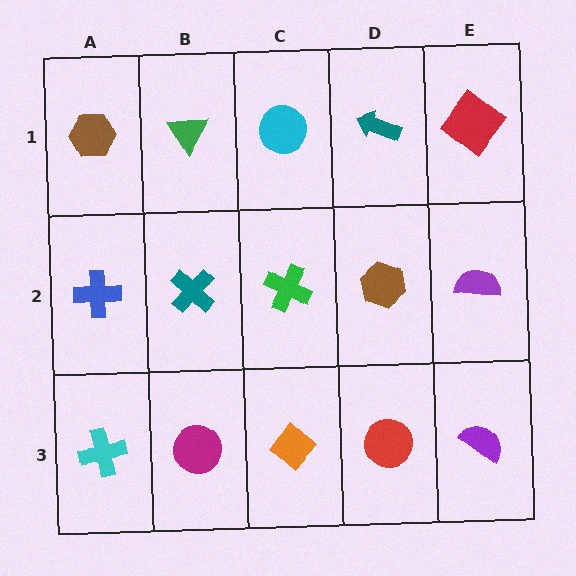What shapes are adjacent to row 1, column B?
A teal cross (row 2, column B), a brown hexagon (row 1, column A), a cyan circle (row 1, column C).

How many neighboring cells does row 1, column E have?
2.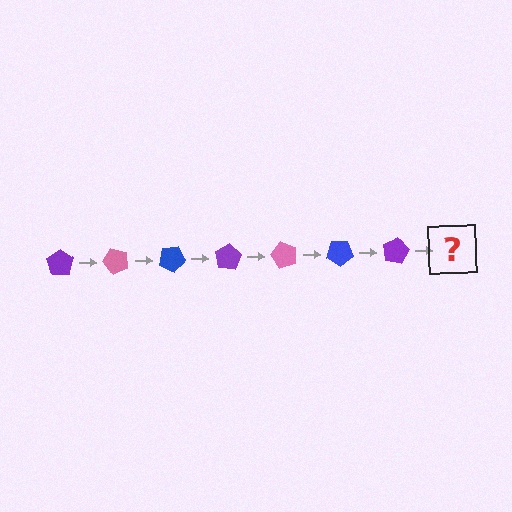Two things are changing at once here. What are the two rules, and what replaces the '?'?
The two rules are that it rotates 50 degrees each step and the color cycles through purple, pink, and blue. The '?' should be a pink pentagon, rotated 350 degrees from the start.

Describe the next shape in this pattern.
It should be a pink pentagon, rotated 350 degrees from the start.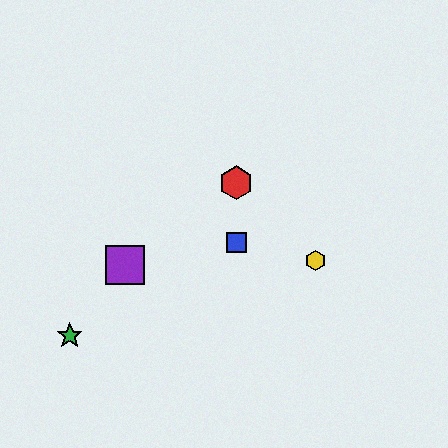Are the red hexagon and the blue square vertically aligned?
Yes, both are at x≈236.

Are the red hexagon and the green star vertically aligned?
No, the red hexagon is at x≈236 and the green star is at x≈70.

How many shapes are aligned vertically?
2 shapes (the red hexagon, the blue square) are aligned vertically.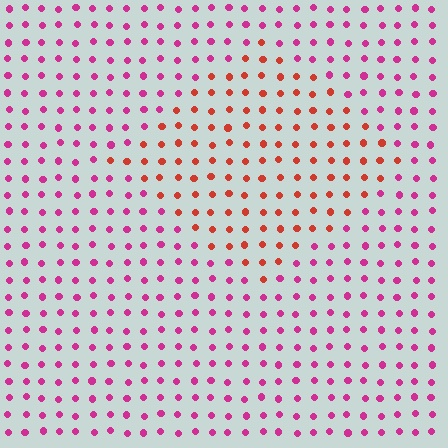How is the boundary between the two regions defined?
The boundary is defined purely by a slight shift in hue (about 42 degrees). Spacing, size, and orientation are identical on both sides.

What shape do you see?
I see a diamond.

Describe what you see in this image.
The image is filled with small magenta elements in a uniform arrangement. A diamond-shaped region is visible where the elements are tinted to a slightly different hue, forming a subtle color boundary.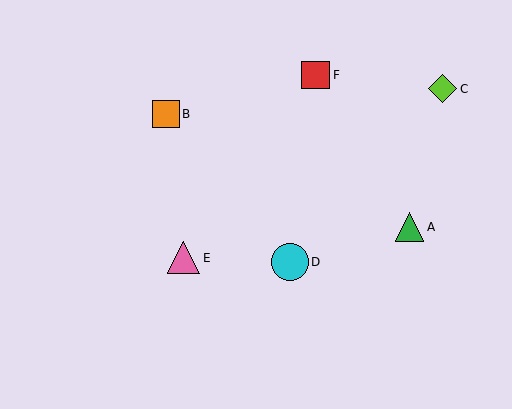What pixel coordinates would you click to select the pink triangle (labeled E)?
Click at (184, 258) to select the pink triangle E.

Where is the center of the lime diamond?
The center of the lime diamond is at (443, 89).